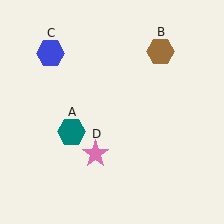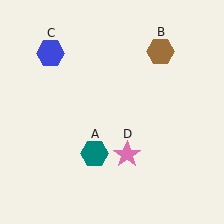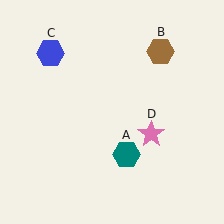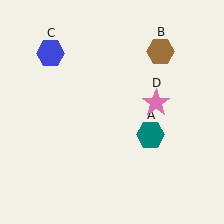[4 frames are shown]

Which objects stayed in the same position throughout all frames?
Brown hexagon (object B) and blue hexagon (object C) remained stationary.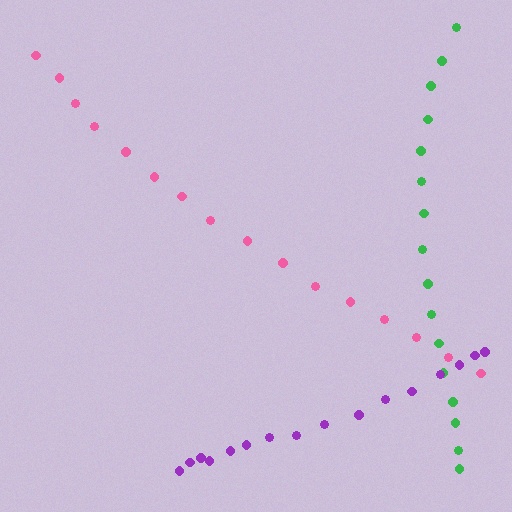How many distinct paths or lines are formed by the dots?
There are 3 distinct paths.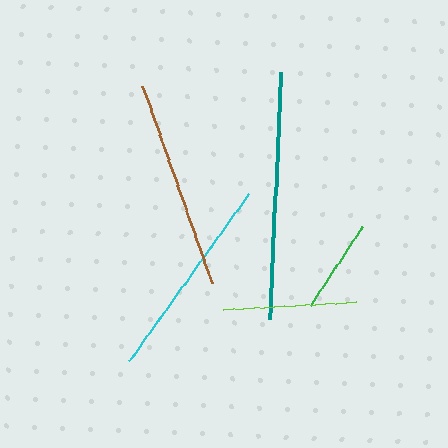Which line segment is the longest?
The teal line is the longest at approximately 246 pixels.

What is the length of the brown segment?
The brown segment is approximately 208 pixels long.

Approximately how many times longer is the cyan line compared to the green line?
The cyan line is approximately 2.2 times the length of the green line.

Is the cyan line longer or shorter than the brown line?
The brown line is longer than the cyan line.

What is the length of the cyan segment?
The cyan segment is approximately 206 pixels long.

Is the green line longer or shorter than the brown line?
The brown line is longer than the green line.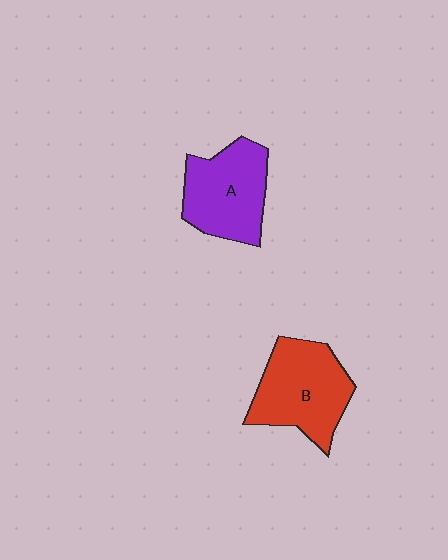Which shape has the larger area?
Shape B (red).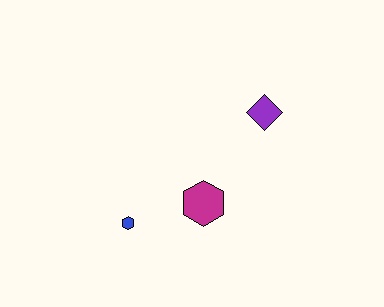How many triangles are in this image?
There are no triangles.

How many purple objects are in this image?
There is 1 purple object.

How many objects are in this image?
There are 3 objects.